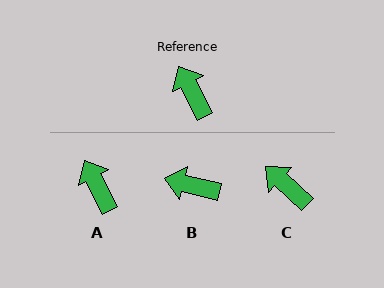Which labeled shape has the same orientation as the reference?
A.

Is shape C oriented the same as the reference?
No, it is off by about 20 degrees.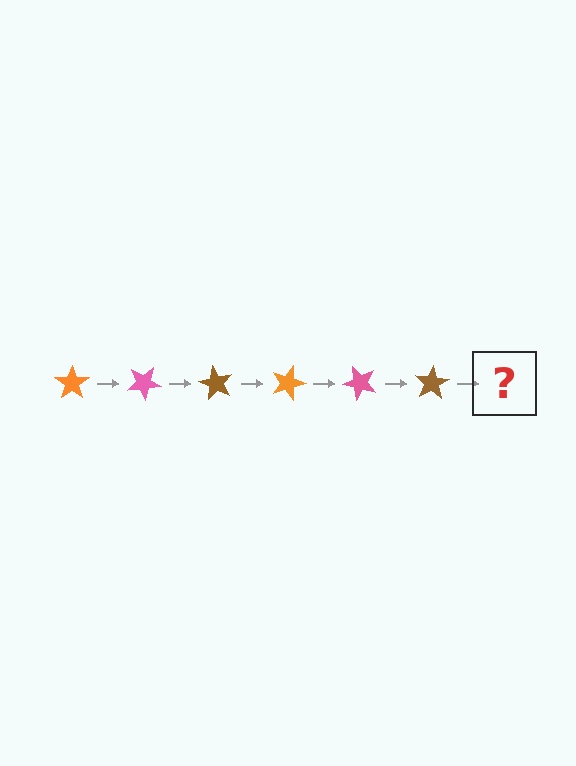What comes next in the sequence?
The next element should be an orange star, rotated 180 degrees from the start.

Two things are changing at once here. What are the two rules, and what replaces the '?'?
The two rules are that it rotates 30 degrees each step and the color cycles through orange, pink, and brown. The '?' should be an orange star, rotated 180 degrees from the start.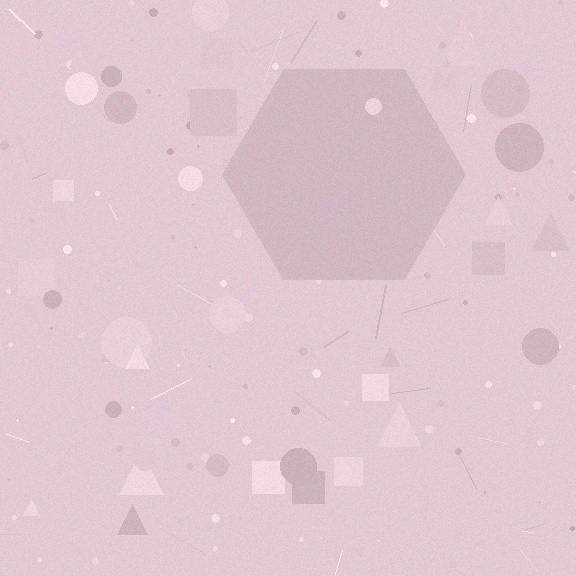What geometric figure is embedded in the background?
A hexagon is embedded in the background.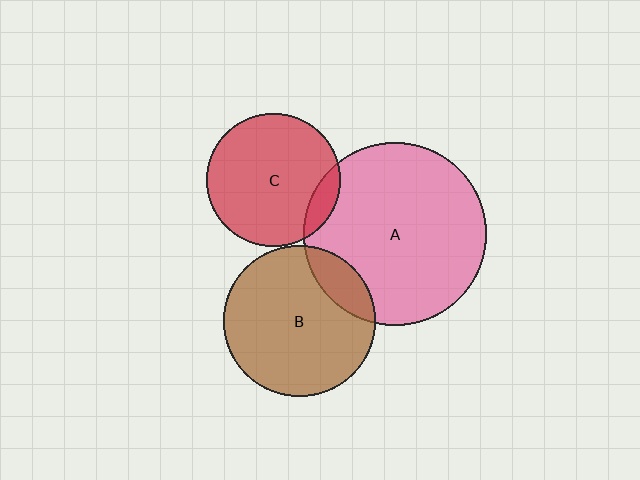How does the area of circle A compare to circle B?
Approximately 1.5 times.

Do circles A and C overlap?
Yes.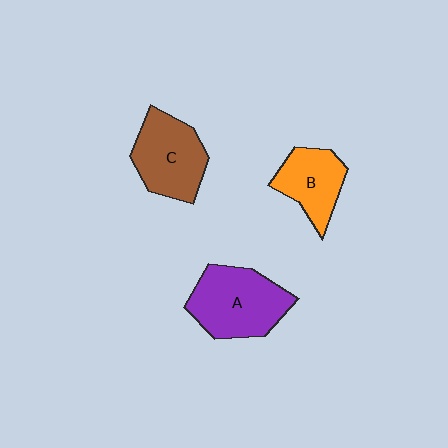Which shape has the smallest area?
Shape B (orange).